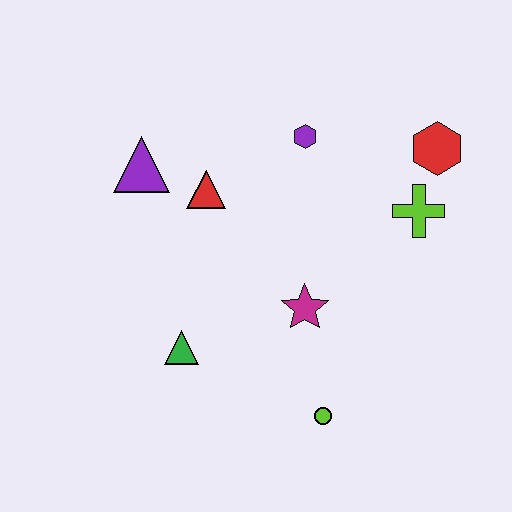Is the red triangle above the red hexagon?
No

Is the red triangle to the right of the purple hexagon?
No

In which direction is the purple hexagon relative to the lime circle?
The purple hexagon is above the lime circle.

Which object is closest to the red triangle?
The purple triangle is closest to the red triangle.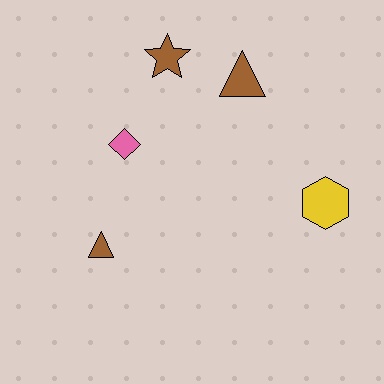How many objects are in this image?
There are 5 objects.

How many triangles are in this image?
There are 2 triangles.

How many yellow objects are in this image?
There is 1 yellow object.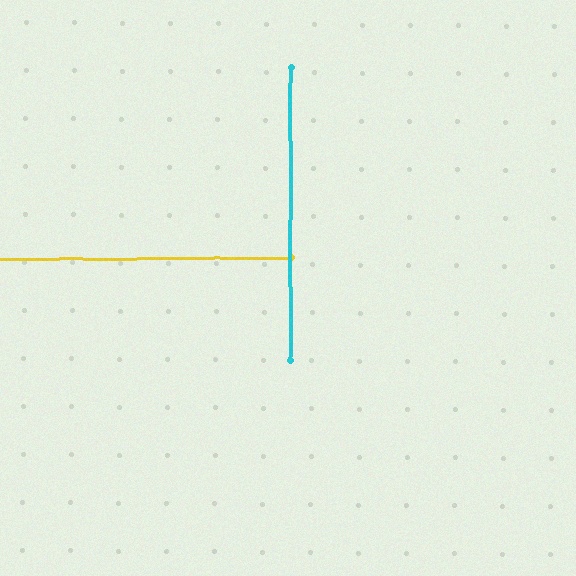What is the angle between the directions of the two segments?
Approximately 90 degrees.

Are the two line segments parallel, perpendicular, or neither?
Perpendicular — they meet at approximately 90°.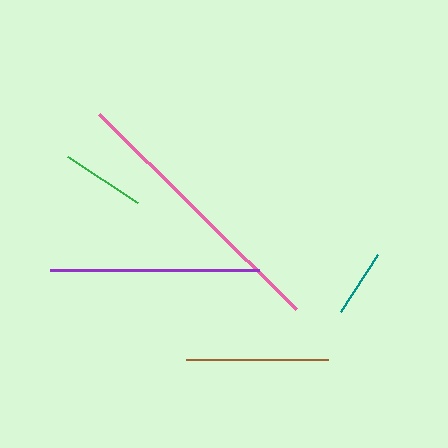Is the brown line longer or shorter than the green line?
The brown line is longer than the green line.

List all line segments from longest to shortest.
From longest to shortest: pink, purple, brown, green, teal.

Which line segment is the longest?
The pink line is the longest at approximately 277 pixels.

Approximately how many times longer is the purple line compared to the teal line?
The purple line is approximately 3.1 times the length of the teal line.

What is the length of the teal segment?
The teal segment is approximately 68 pixels long.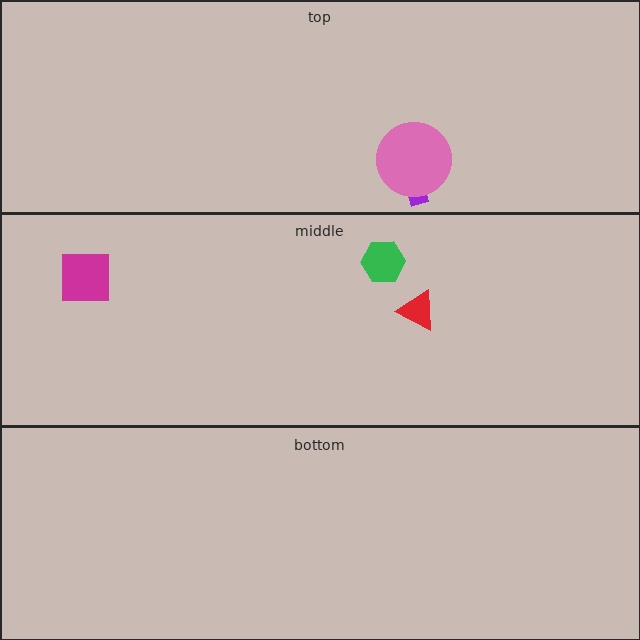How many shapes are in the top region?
2.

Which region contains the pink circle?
The top region.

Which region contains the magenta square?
The middle region.